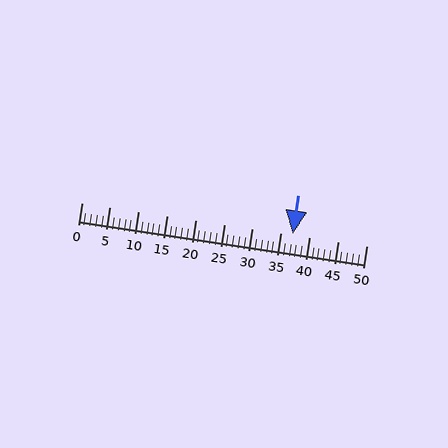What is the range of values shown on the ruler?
The ruler shows values from 0 to 50.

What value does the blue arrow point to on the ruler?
The blue arrow points to approximately 37.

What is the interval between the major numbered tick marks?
The major tick marks are spaced 5 units apart.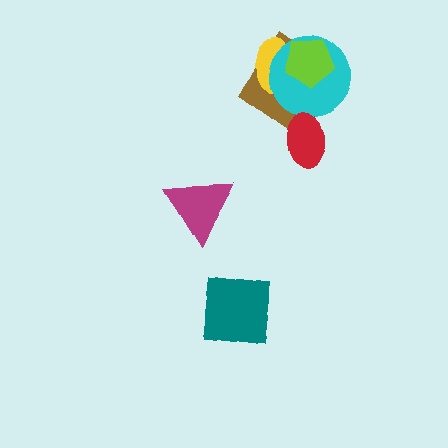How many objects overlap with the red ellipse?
1 object overlaps with the red ellipse.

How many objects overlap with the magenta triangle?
0 objects overlap with the magenta triangle.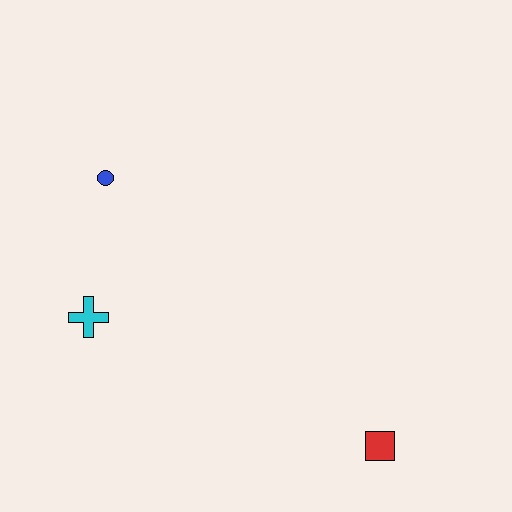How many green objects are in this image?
There are no green objects.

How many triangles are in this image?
There are no triangles.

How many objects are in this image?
There are 3 objects.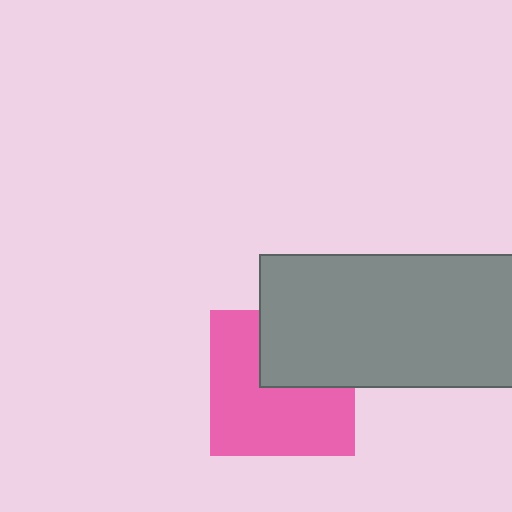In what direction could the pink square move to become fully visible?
The pink square could move down. That would shift it out from behind the gray rectangle entirely.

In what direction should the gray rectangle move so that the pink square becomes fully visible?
The gray rectangle should move up. That is the shortest direction to clear the overlap and leave the pink square fully visible.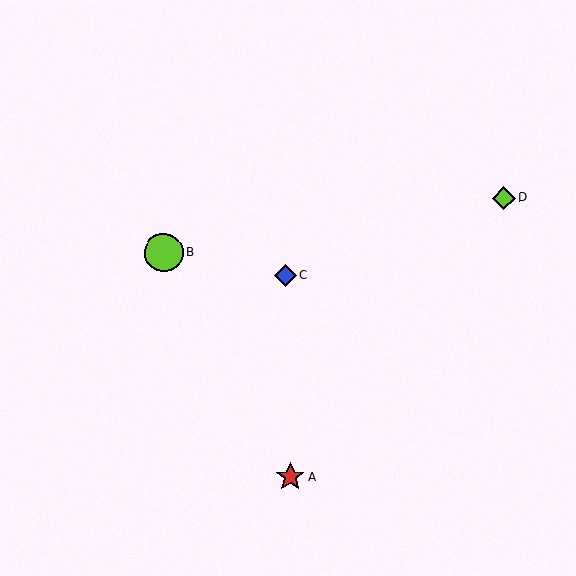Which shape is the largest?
The lime circle (labeled B) is the largest.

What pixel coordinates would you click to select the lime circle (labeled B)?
Click at (164, 253) to select the lime circle B.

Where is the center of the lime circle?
The center of the lime circle is at (164, 253).